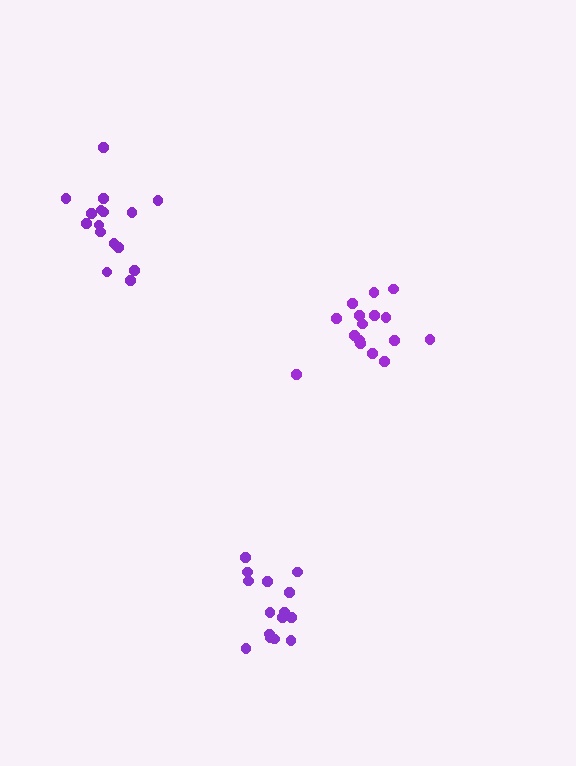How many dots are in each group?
Group 1: 16 dots, Group 2: 15 dots, Group 3: 16 dots (47 total).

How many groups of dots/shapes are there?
There are 3 groups.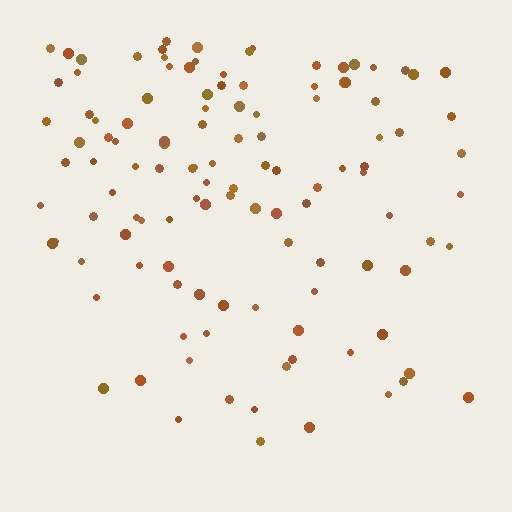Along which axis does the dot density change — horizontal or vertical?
Vertical.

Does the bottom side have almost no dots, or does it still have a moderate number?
Still a moderate number, just noticeably fewer than the top.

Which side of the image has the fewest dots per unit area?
The bottom.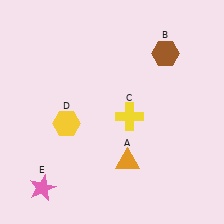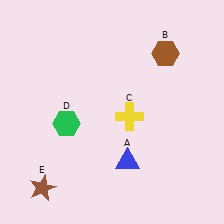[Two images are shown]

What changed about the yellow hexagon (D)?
In Image 1, D is yellow. In Image 2, it changed to green.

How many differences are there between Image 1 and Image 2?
There are 3 differences between the two images.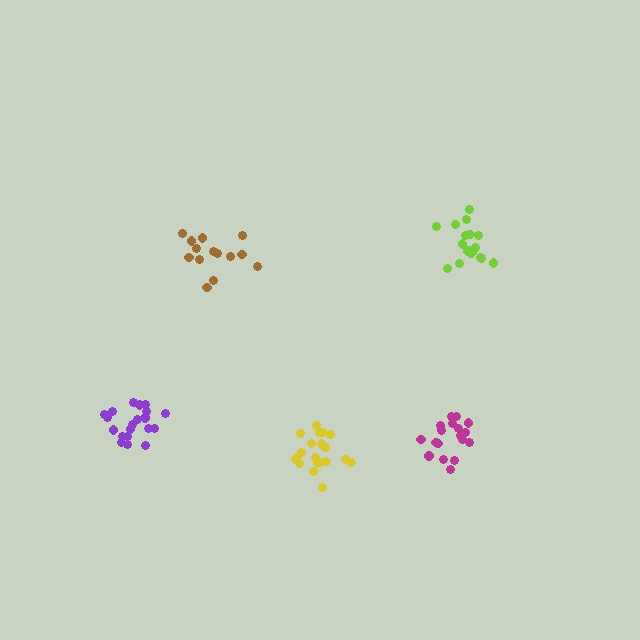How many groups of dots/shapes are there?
There are 5 groups.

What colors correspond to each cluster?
The clusters are colored: lime, brown, magenta, purple, yellow.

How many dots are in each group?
Group 1: 18 dots, Group 2: 14 dots, Group 3: 19 dots, Group 4: 20 dots, Group 5: 20 dots (91 total).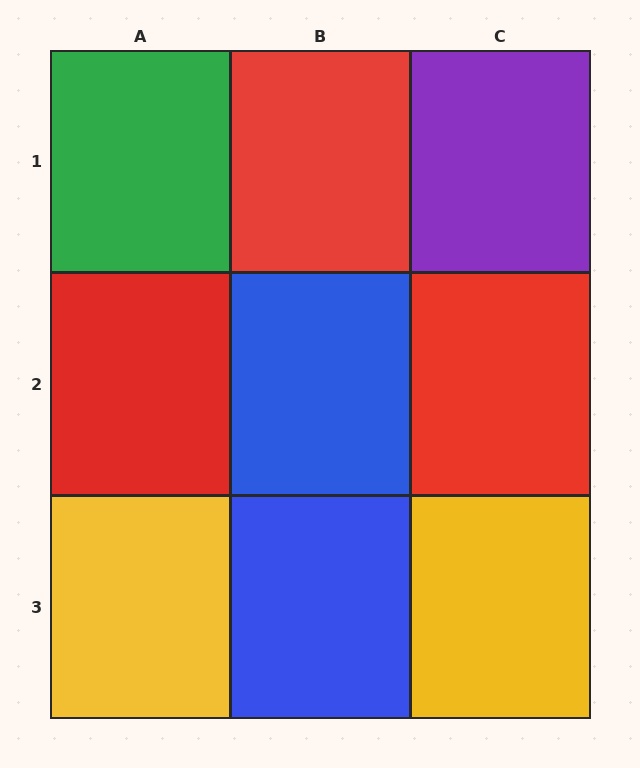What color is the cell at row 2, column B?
Blue.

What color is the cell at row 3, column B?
Blue.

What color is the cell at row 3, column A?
Yellow.